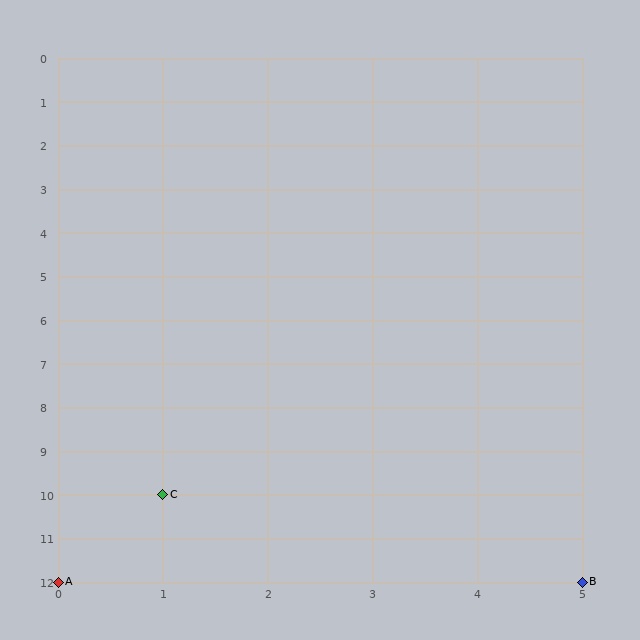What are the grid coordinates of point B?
Point B is at grid coordinates (5, 12).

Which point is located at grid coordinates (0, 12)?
Point A is at (0, 12).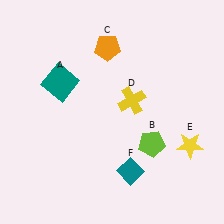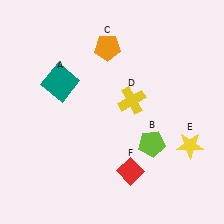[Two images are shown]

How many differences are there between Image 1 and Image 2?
There is 1 difference between the two images.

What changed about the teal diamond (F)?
In Image 1, F is teal. In Image 2, it changed to red.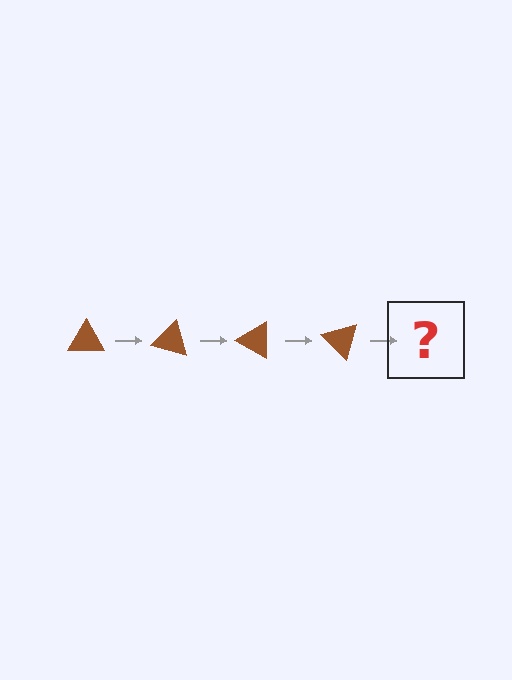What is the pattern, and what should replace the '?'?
The pattern is that the triangle rotates 15 degrees each step. The '?' should be a brown triangle rotated 60 degrees.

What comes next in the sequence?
The next element should be a brown triangle rotated 60 degrees.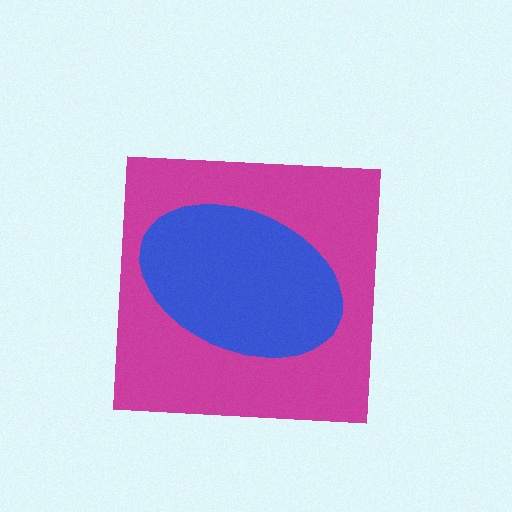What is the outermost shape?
The magenta square.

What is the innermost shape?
The blue ellipse.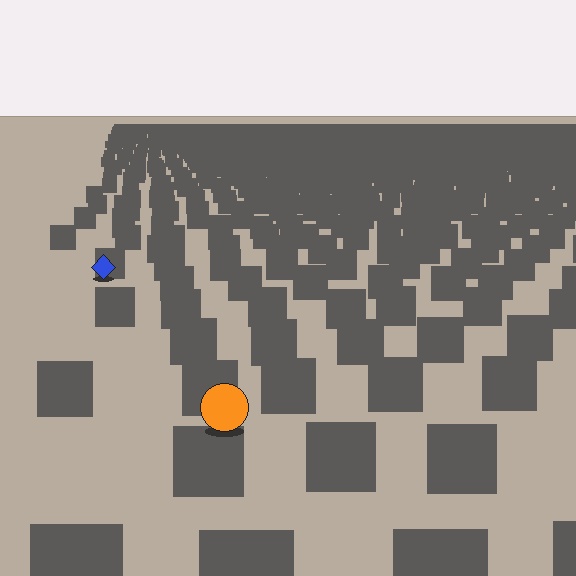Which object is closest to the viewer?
The orange circle is closest. The texture marks near it are larger and more spread out.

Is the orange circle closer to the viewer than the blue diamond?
Yes. The orange circle is closer — you can tell from the texture gradient: the ground texture is coarser near it.